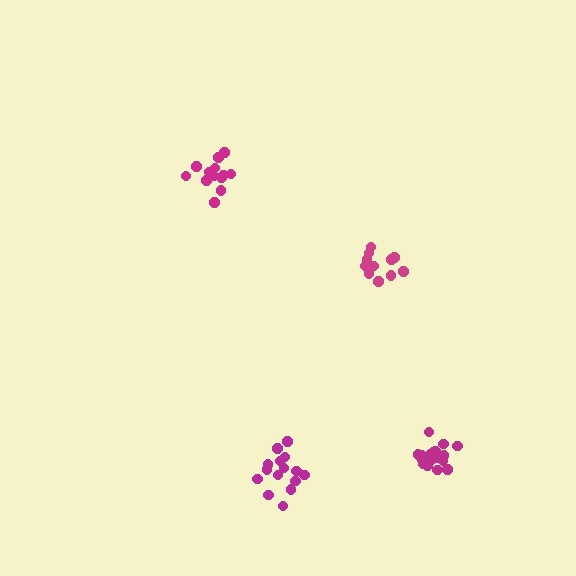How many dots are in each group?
Group 1: 13 dots, Group 2: 17 dots, Group 3: 15 dots, Group 4: 14 dots (59 total).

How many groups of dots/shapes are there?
There are 4 groups.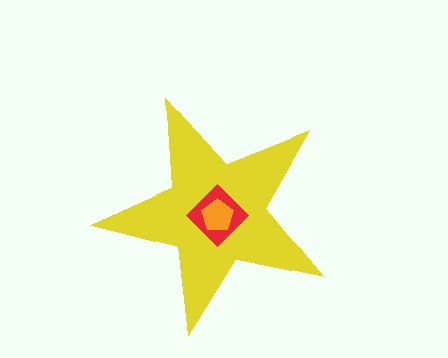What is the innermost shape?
The orange pentagon.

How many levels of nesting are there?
3.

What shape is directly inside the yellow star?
The red diamond.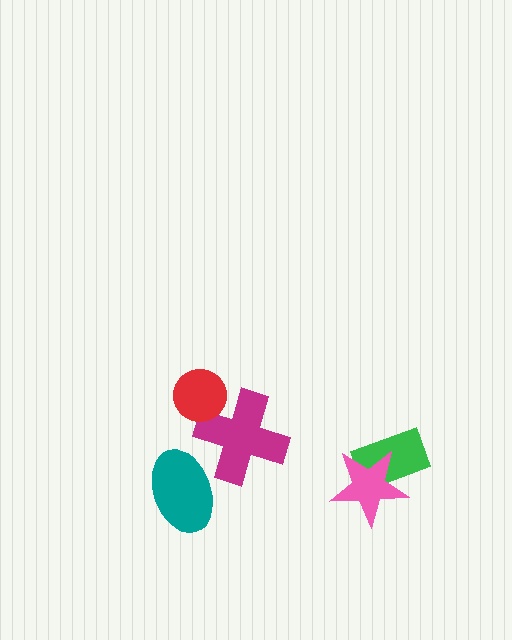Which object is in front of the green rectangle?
The pink star is in front of the green rectangle.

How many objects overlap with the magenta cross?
2 objects overlap with the magenta cross.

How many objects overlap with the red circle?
1 object overlaps with the red circle.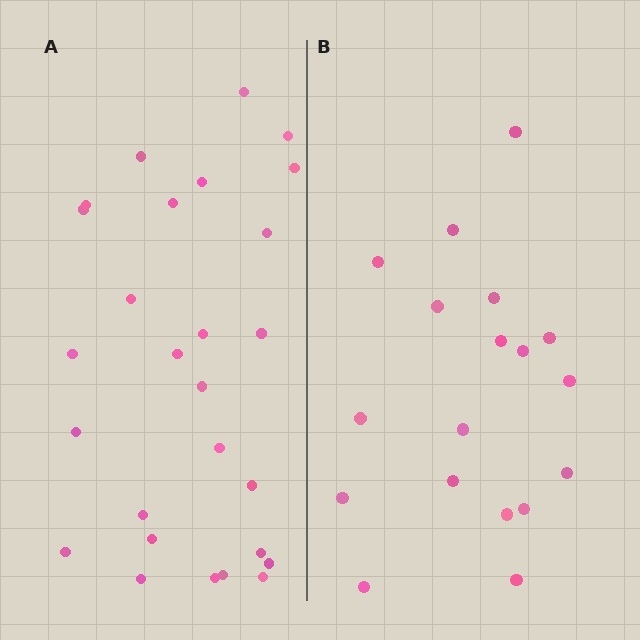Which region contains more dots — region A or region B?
Region A (the left region) has more dots.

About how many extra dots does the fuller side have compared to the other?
Region A has roughly 8 or so more dots than region B.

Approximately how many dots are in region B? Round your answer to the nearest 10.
About 20 dots. (The exact count is 18, which rounds to 20.)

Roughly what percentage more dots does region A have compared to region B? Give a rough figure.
About 50% more.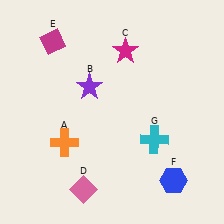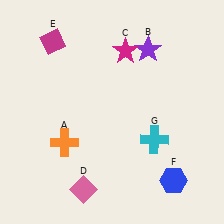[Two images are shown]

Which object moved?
The purple star (B) moved right.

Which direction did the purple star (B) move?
The purple star (B) moved right.